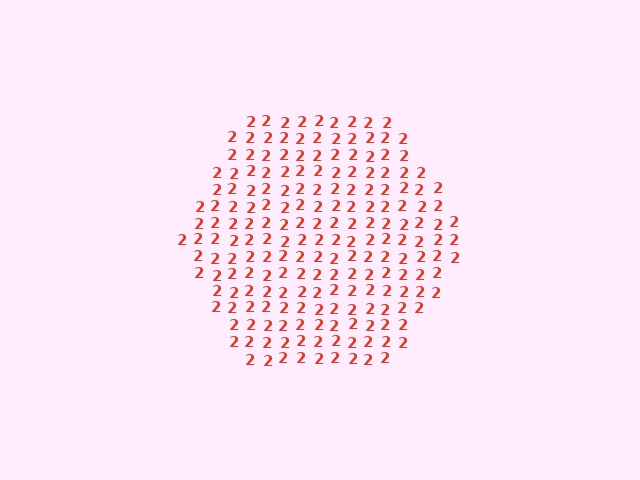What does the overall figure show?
The overall figure shows a hexagon.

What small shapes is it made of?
It is made of small digit 2's.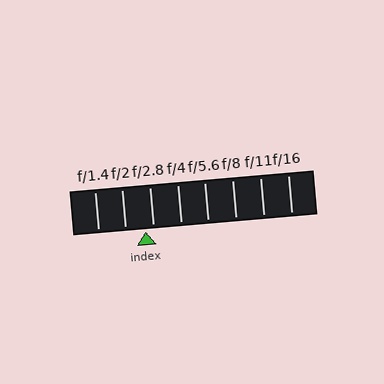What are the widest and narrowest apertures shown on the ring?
The widest aperture shown is f/1.4 and the narrowest is f/16.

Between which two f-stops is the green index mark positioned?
The index mark is between f/2 and f/2.8.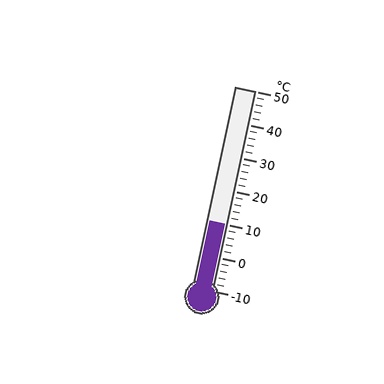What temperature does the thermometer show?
The thermometer shows approximately 10°C.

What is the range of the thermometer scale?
The thermometer scale ranges from -10°C to 50°C.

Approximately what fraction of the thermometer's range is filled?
The thermometer is filled to approximately 35% of its range.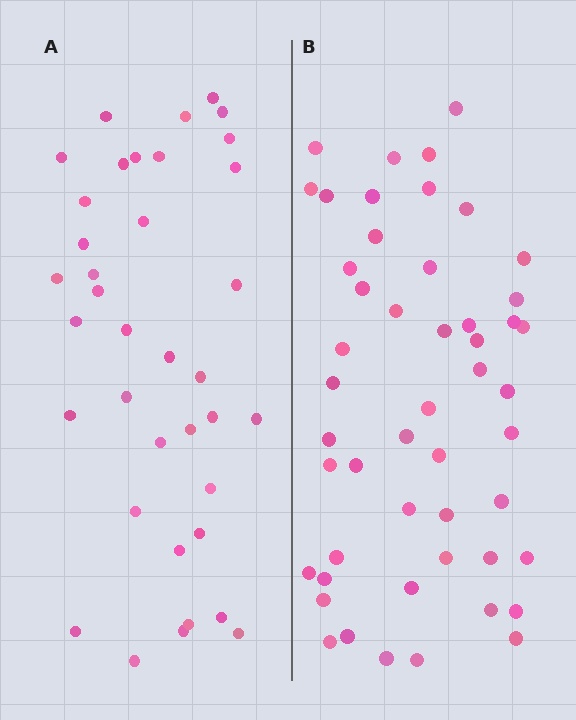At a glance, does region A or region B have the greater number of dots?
Region B (the right region) has more dots.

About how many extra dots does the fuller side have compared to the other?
Region B has approximately 15 more dots than region A.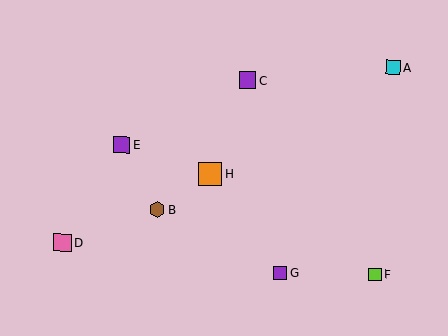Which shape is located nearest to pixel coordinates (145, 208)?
The brown hexagon (labeled B) at (157, 210) is nearest to that location.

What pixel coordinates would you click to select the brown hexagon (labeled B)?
Click at (157, 210) to select the brown hexagon B.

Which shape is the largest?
The orange square (labeled H) is the largest.